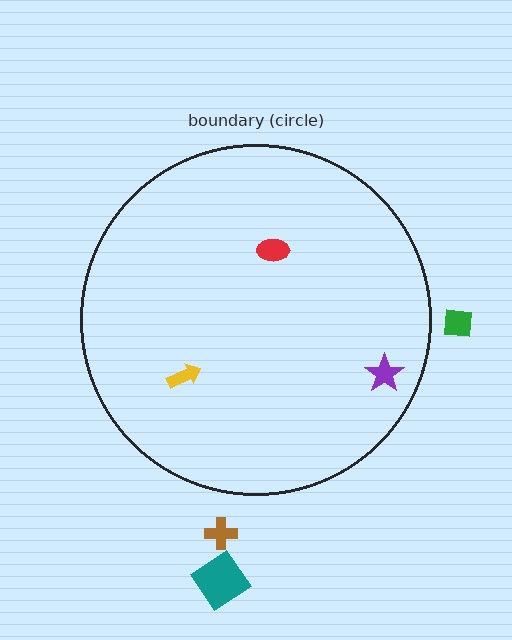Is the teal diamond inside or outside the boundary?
Outside.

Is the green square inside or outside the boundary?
Outside.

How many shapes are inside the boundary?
3 inside, 3 outside.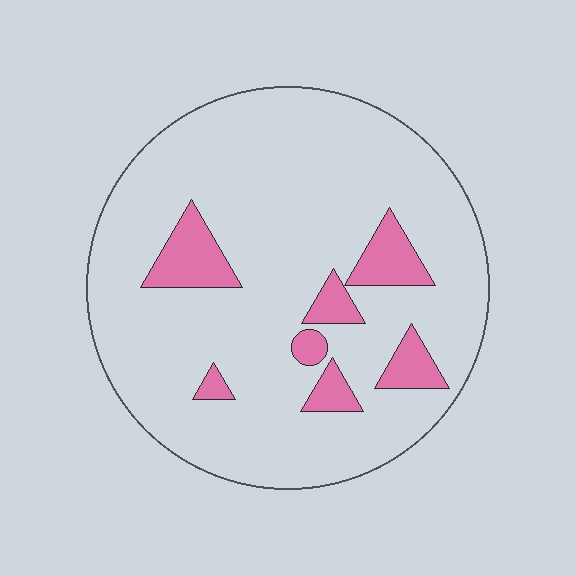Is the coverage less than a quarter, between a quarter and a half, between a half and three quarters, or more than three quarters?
Less than a quarter.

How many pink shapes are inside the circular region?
7.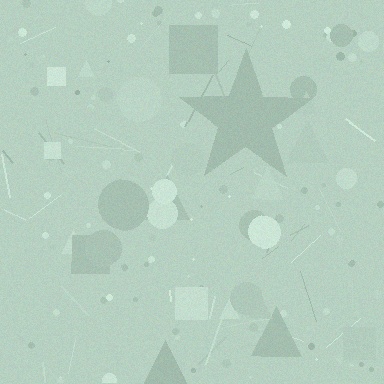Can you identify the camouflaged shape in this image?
The camouflaged shape is a star.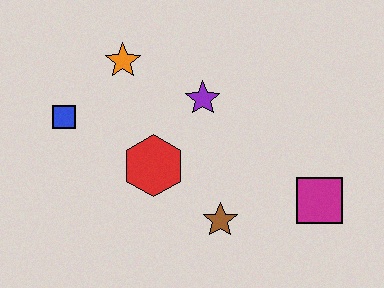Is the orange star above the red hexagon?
Yes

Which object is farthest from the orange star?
The magenta square is farthest from the orange star.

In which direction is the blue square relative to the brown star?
The blue square is to the left of the brown star.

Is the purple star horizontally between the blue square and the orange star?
No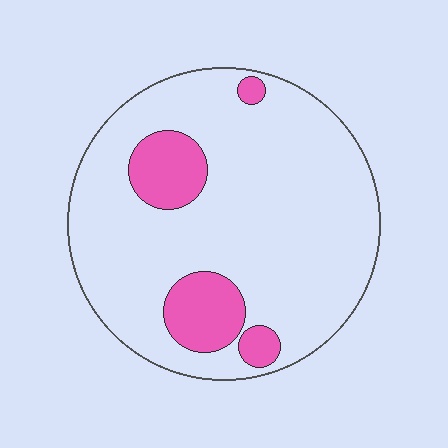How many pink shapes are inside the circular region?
4.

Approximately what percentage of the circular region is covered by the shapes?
Approximately 15%.